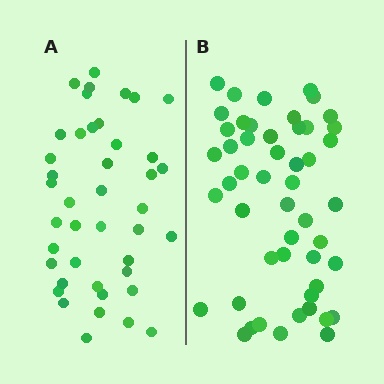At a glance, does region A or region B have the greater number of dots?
Region B (the right region) has more dots.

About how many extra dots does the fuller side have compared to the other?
Region B has roughly 8 or so more dots than region A.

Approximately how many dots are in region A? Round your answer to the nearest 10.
About 40 dots. (The exact count is 42, which rounds to 40.)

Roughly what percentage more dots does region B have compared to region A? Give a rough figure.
About 20% more.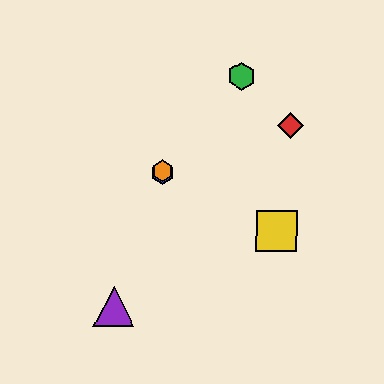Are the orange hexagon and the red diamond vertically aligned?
No, the orange hexagon is at x≈163 and the red diamond is at x≈291.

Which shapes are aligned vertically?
The blue hexagon, the orange hexagon are aligned vertically.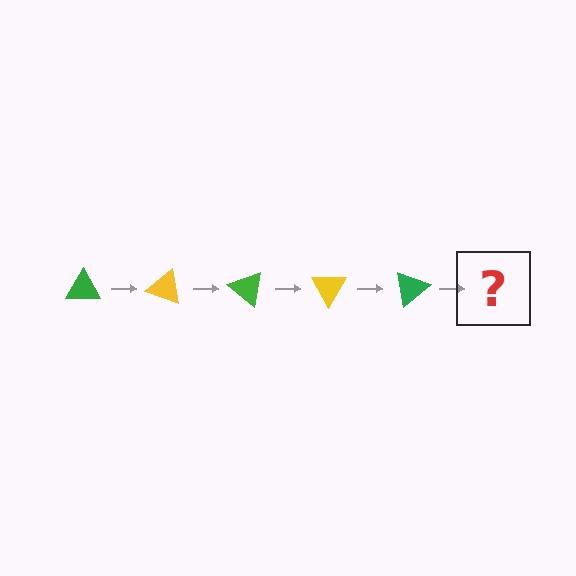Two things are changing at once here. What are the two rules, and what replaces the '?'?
The two rules are that it rotates 20 degrees each step and the color cycles through green and yellow. The '?' should be a yellow triangle, rotated 100 degrees from the start.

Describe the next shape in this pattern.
It should be a yellow triangle, rotated 100 degrees from the start.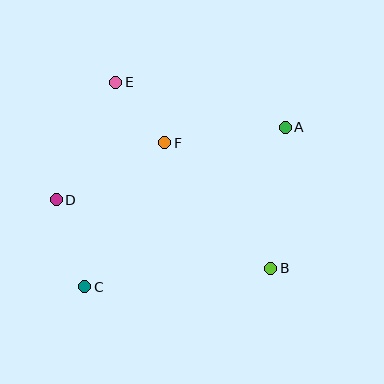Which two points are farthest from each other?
Points A and C are farthest from each other.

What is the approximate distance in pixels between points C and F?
The distance between C and F is approximately 164 pixels.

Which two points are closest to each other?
Points E and F are closest to each other.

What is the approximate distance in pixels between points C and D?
The distance between C and D is approximately 92 pixels.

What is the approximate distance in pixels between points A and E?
The distance between A and E is approximately 175 pixels.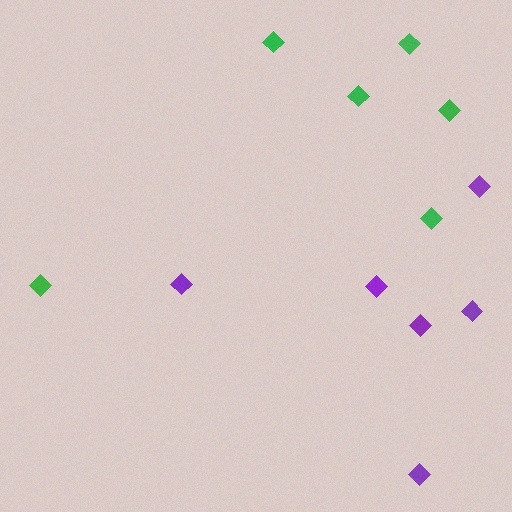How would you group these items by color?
There are 2 groups: one group of purple diamonds (6) and one group of green diamonds (6).